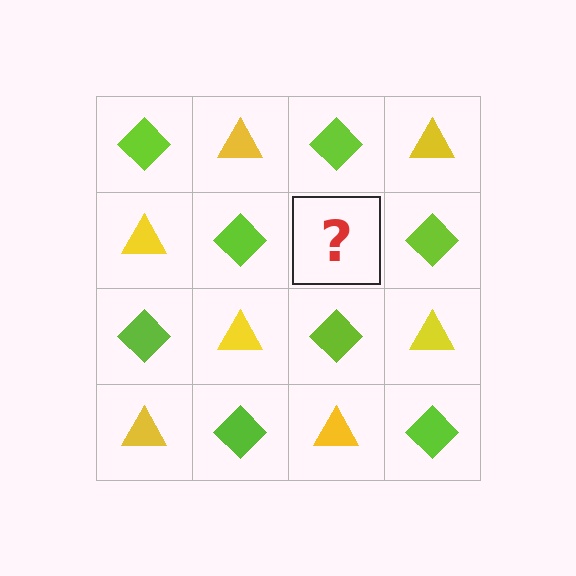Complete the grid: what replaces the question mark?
The question mark should be replaced with a yellow triangle.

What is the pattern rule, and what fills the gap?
The rule is that it alternates lime diamond and yellow triangle in a checkerboard pattern. The gap should be filled with a yellow triangle.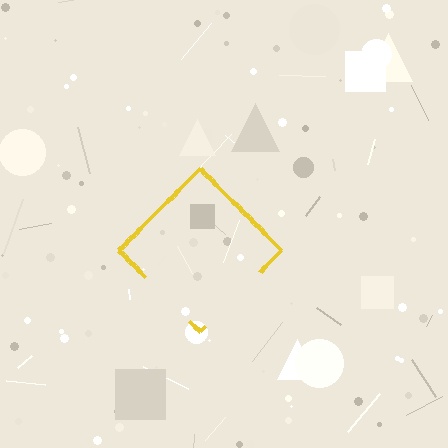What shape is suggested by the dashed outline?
The dashed outline suggests a diamond.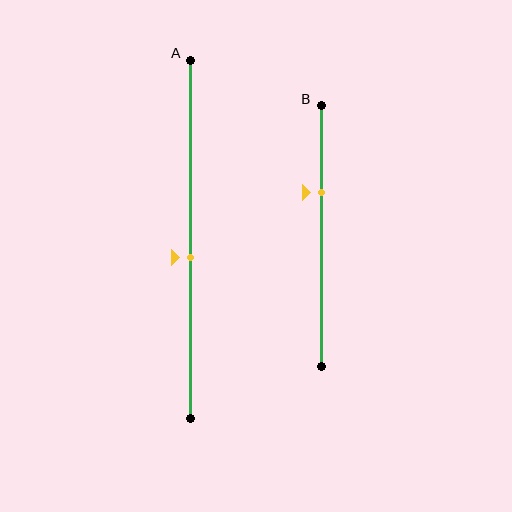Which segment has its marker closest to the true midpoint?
Segment A has its marker closest to the true midpoint.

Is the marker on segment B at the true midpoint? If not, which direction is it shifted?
No, the marker on segment B is shifted upward by about 17% of the segment length.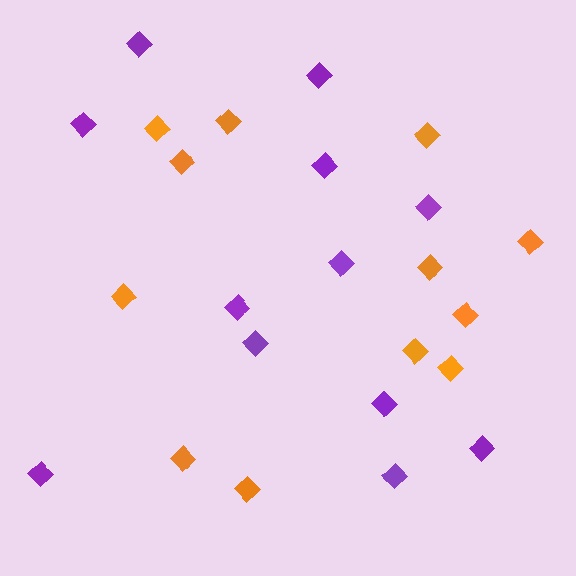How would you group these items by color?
There are 2 groups: one group of orange diamonds (12) and one group of purple diamonds (12).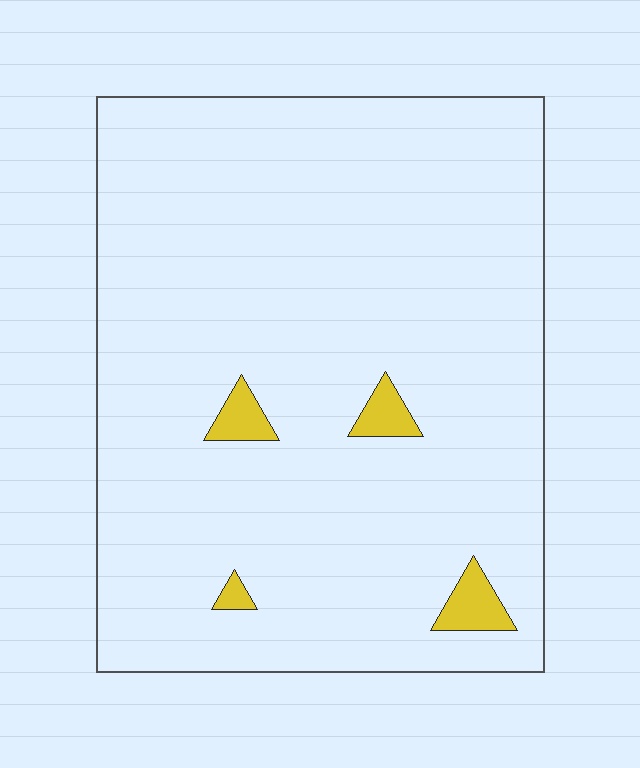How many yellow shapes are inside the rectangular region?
4.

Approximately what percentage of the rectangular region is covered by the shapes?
Approximately 5%.